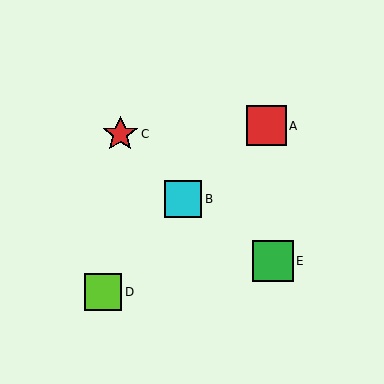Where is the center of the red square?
The center of the red square is at (267, 126).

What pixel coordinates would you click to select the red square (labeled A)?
Click at (267, 126) to select the red square A.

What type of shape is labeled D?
Shape D is a lime square.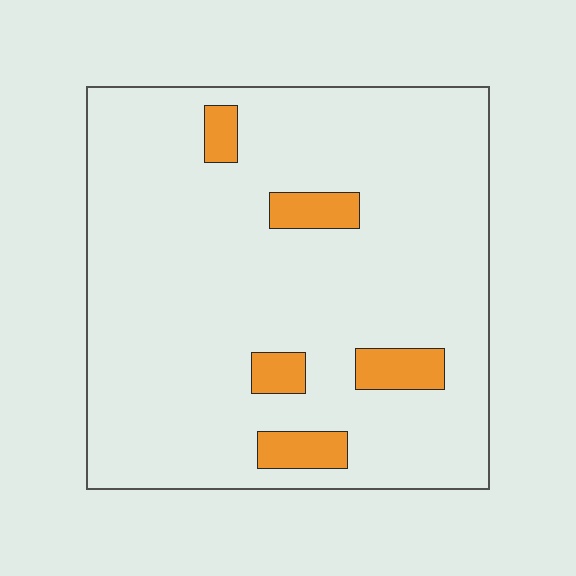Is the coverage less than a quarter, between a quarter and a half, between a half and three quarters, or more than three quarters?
Less than a quarter.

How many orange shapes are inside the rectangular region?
5.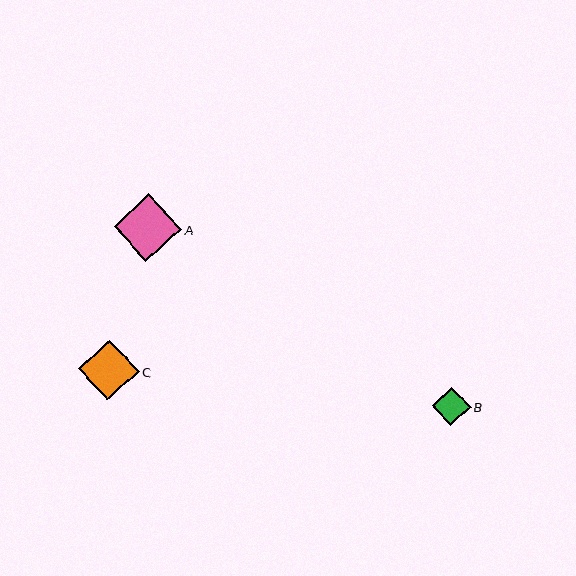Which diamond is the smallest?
Diamond B is the smallest with a size of approximately 38 pixels.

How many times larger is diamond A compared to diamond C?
Diamond A is approximately 1.1 times the size of diamond C.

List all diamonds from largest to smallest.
From largest to smallest: A, C, B.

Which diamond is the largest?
Diamond A is the largest with a size of approximately 68 pixels.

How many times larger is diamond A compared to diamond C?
Diamond A is approximately 1.1 times the size of diamond C.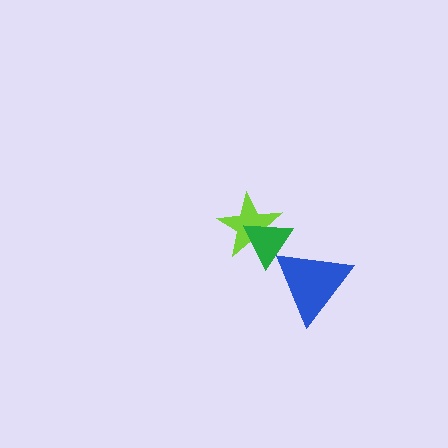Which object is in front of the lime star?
The green triangle is in front of the lime star.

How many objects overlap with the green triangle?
2 objects overlap with the green triangle.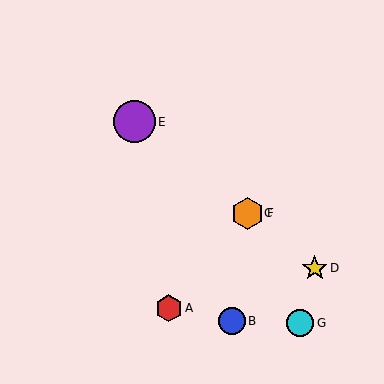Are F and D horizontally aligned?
No, F is at y≈213 and D is at y≈268.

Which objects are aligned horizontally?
Objects C, F are aligned horizontally.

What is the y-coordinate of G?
Object G is at y≈323.